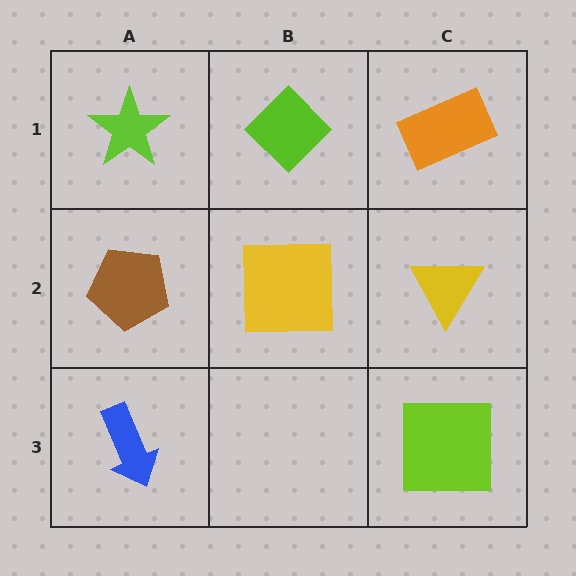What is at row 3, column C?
A lime square.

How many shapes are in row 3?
2 shapes.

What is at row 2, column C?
A yellow triangle.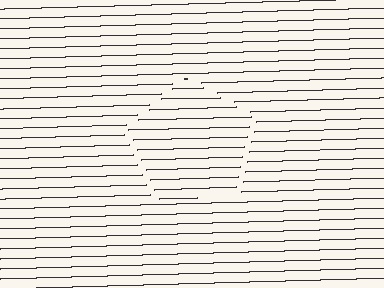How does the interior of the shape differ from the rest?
The interior of the shape contains the same grating, shifted by half a period — the contour is defined by the phase discontinuity where line-ends from the inner and outer gratings abut.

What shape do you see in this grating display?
An illusory pentagon. The interior of the shape contains the same grating, shifted by half a period — the contour is defined by the phase discontinuity where line-ends from the inner and outer gratings abut.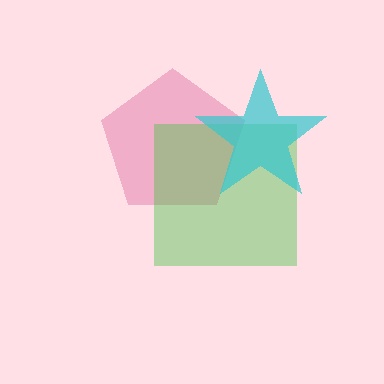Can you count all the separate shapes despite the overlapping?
Yes, there are 3 separate shapes.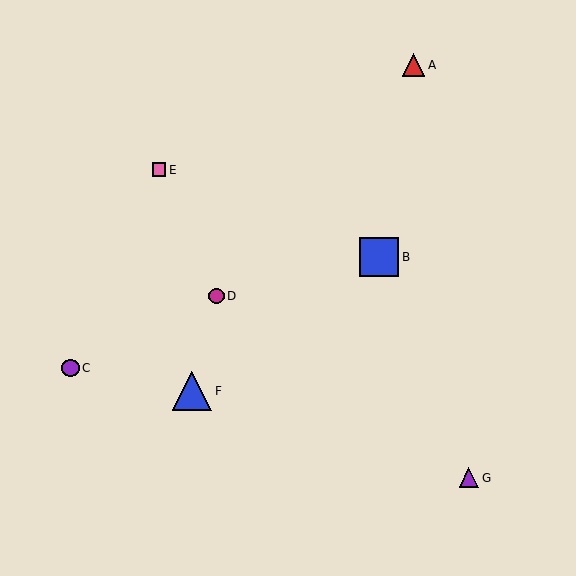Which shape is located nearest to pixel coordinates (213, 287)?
The magenta circle (labeled D) at (216, 296) is nearest to that location.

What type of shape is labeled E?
Shape E is a pink square.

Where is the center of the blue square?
The center of the blue square is at (379, 257).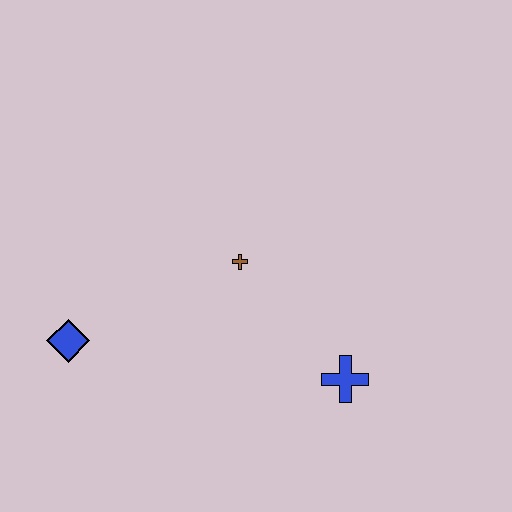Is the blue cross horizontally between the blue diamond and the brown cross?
No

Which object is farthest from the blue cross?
The blue diamond is farthest from the blue cross.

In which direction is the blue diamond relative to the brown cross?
The blue diamond is to the left of the brown cross.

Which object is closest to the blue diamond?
The brown cross is closest to the blue diamond.